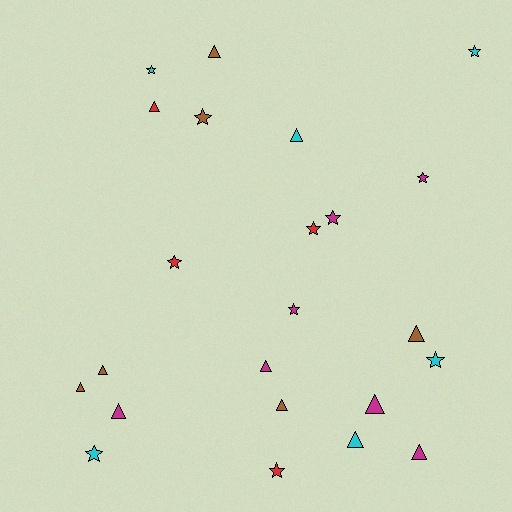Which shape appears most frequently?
Triangle, with 12 objects.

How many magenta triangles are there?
There are 4 magenta triangles.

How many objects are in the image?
There are 23 objects.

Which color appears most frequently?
Magenta, with 7 objects.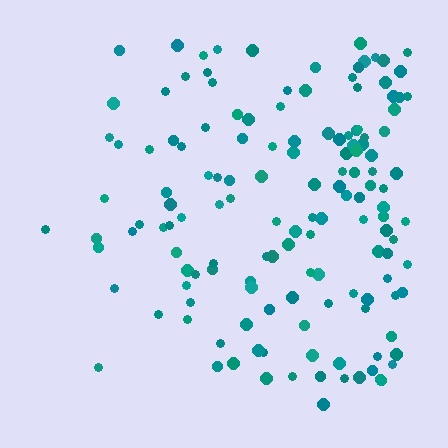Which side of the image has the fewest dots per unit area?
The left.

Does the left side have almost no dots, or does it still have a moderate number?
Still a moderate number, just noticeably fewer than the right.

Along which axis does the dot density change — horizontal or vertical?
Horizontal.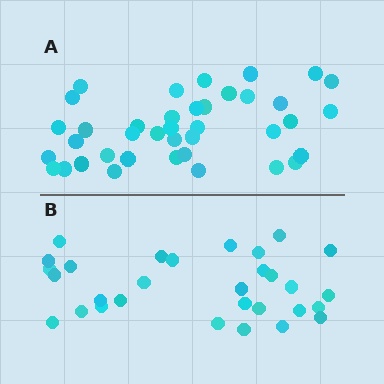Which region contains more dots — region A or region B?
Region A (the top region) has more dots.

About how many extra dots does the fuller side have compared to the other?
Region A has roughly 8 or so more dots than region B.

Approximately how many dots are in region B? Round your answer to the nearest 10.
About 30 dots.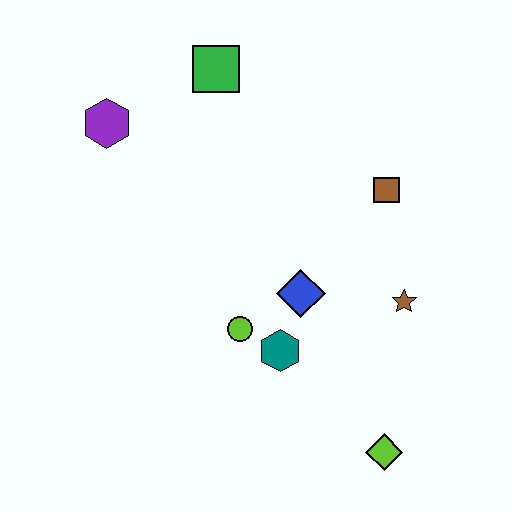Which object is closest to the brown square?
The brown star is closest to the brown square.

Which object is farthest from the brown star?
The purple hexagon is farthest from the brown star.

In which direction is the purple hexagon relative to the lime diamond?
The purple hexagon is above the lime diamond.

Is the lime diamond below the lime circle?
Yes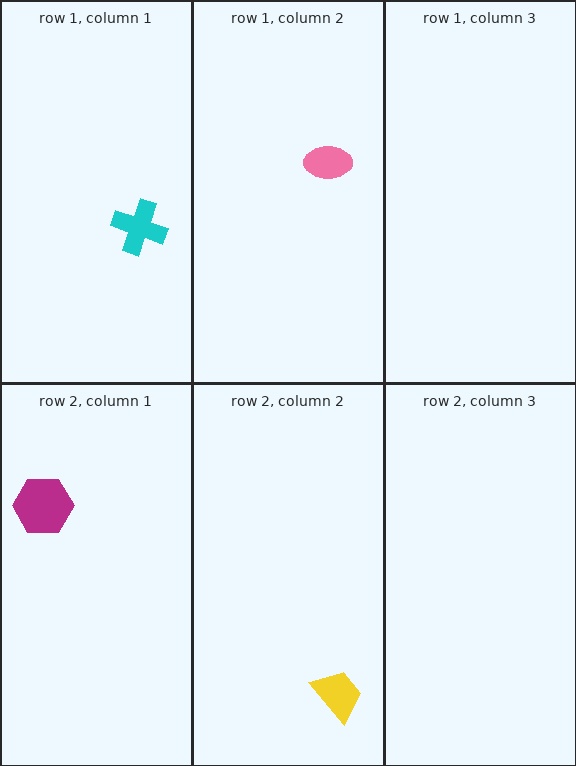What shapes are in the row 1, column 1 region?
The cyan cross.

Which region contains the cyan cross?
The row 1, column 1 region.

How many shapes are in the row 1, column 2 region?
1.